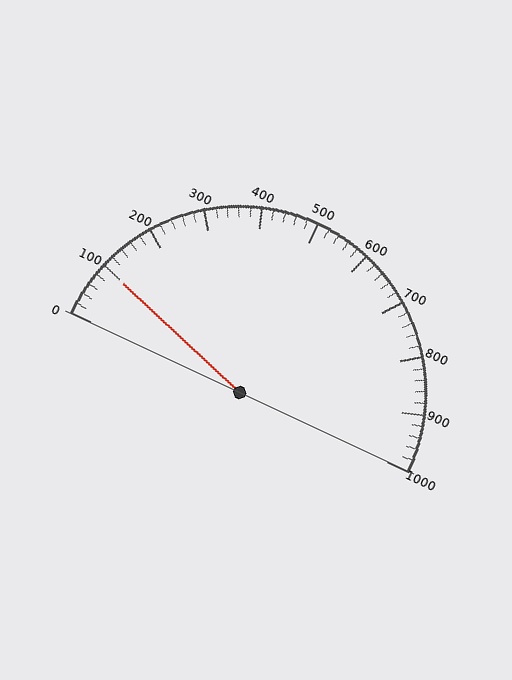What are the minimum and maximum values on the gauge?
The gauge ranges from 0 to 1000.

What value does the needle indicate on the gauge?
The needle indicates approximately 100.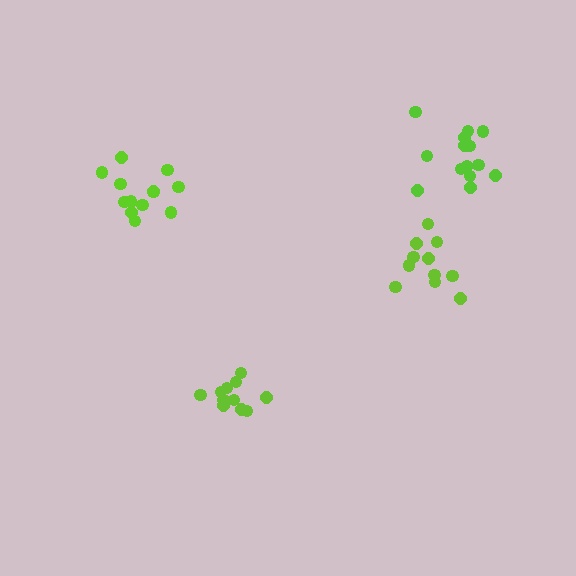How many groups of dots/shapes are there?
There are 4 groups.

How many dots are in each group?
Group 1: 11 dots, Group 2: 11 dots, Group 3: 13 dots, Group 4: 14 dots (49 total).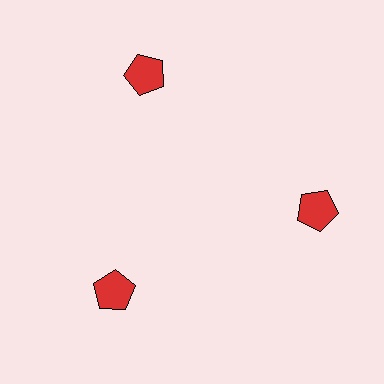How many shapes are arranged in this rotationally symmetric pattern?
There are 3 shapes, arranged in 3 groups of 1.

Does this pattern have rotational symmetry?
Yes, this pattern has 3-fold rotational symmetry. It looks the same after rotating 120 degrees around the center.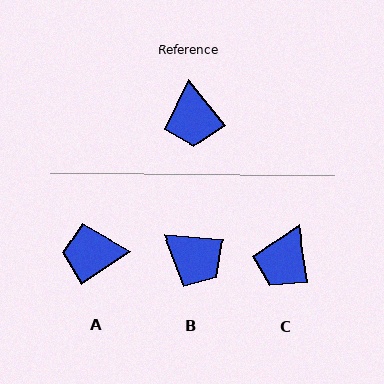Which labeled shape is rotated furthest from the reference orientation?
A, about 94 degrees away.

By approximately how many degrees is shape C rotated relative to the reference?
Approximately 30 degrees clockwise.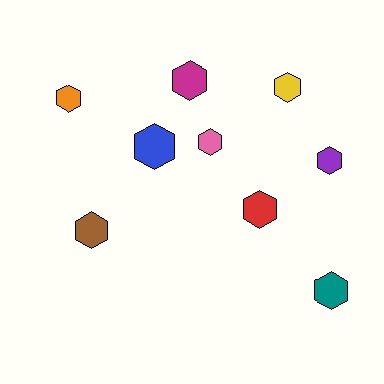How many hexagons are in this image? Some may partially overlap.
There are 9 hexagons.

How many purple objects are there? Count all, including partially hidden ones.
There is 1 purple object.